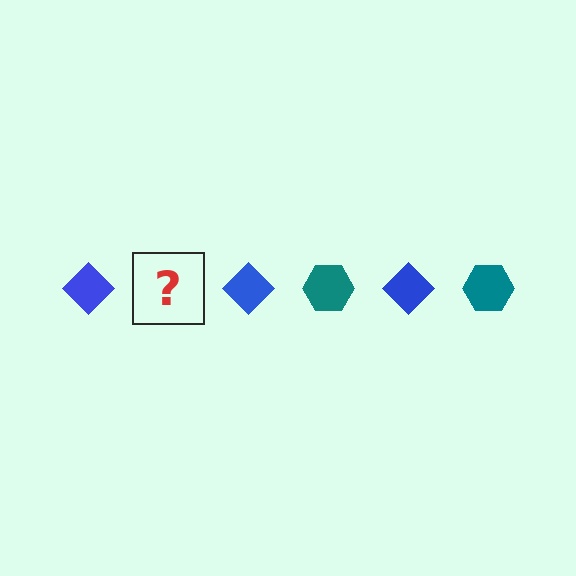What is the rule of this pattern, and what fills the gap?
The rule is that the pattern alternates between blue diamond and teal hexagon. The gap should be filled with a teal hexagon.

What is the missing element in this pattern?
The missing element is a teal hexagon.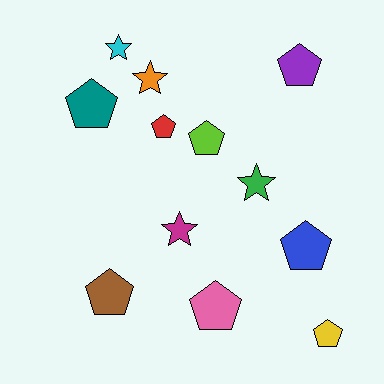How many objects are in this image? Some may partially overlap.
There are 12 objects.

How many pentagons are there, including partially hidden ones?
There are 8 pentagons.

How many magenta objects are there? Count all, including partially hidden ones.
There is 1 magenta object.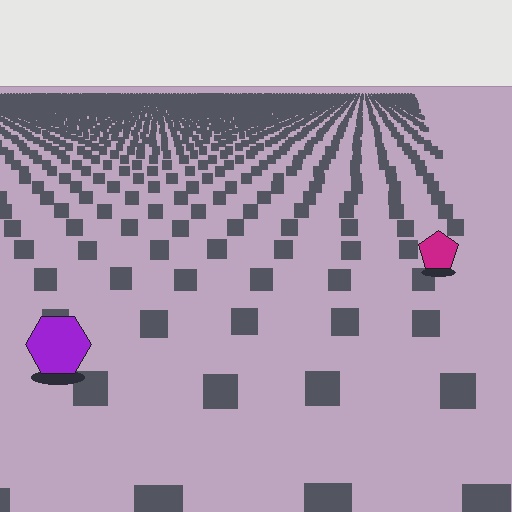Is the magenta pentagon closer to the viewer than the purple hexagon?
No. The purple hexagon is closer — you can tell from the texture gradient: the ground texture is coarser near it.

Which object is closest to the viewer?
The purple hexagon is closest. The texture marks near it are larger and more spread out.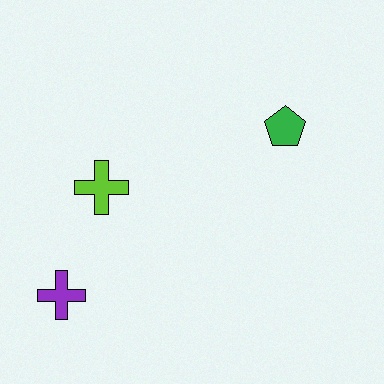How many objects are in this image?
There are 3 objects.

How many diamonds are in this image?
There are no diamonds.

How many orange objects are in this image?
There are no orange objects.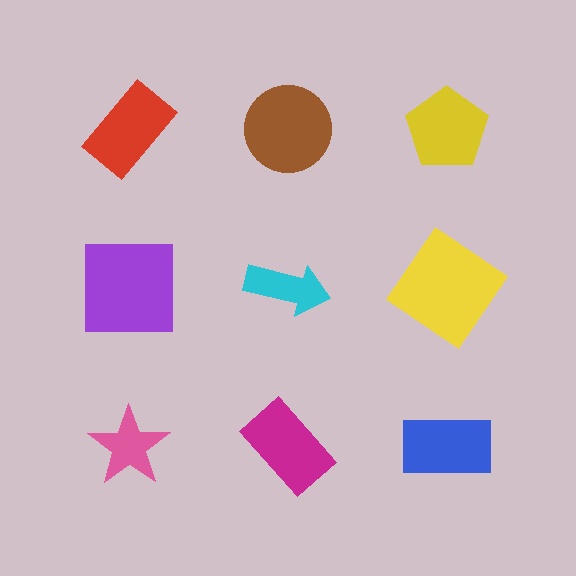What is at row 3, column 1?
A pink star.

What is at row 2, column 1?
A purple square.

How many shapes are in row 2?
3 shapes.